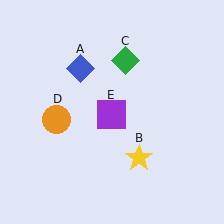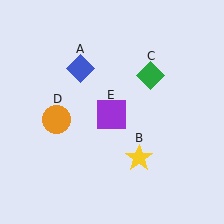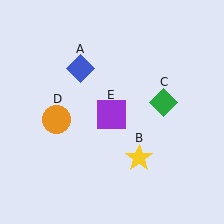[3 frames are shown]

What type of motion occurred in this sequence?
The green diamond (object C) rotated clockwise around the center of the scene.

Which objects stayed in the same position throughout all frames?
Blue diamond (object A) and yellow star (object B) and orange circle (object D) and purple square (object E) remained stationary.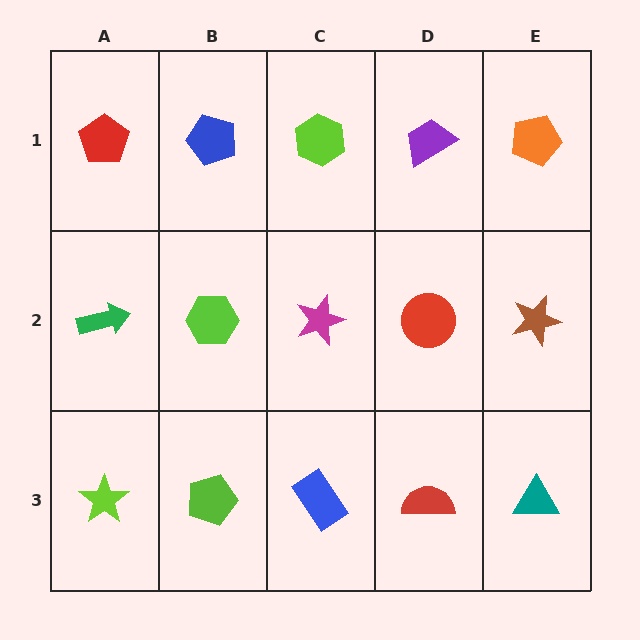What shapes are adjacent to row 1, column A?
A green arrow (row 2, column A), a blue pentagon (row 1, column B).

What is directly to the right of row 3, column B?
A blue rectangle.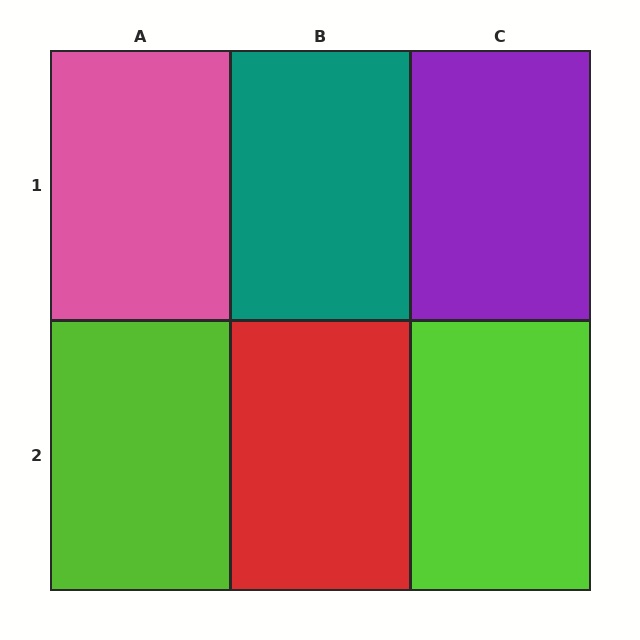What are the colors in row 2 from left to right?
Lime, red, lime.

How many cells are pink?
1 cell is pink.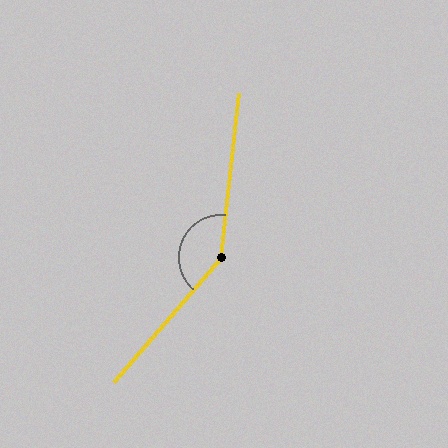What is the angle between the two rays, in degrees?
Approximately 145 degrees.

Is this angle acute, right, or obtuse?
It is obtuse.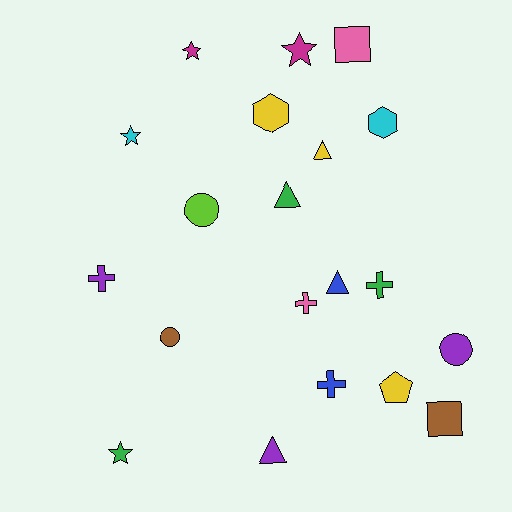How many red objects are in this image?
There are no red objects.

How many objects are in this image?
There are 20 objects.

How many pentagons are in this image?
There is 1 pentagon.